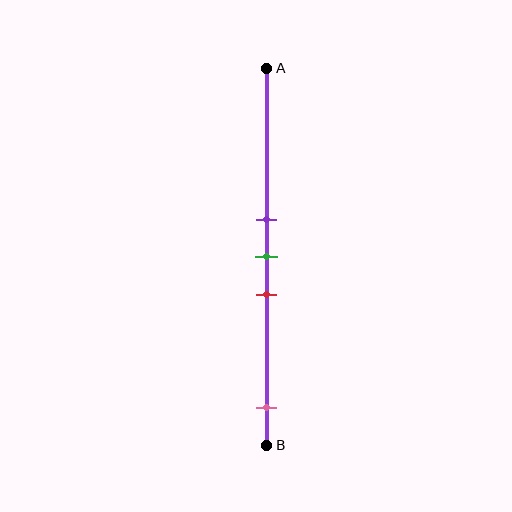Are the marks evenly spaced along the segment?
No, the marks are not evenly spaced.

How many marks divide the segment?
There are 4 marks dividing the segment.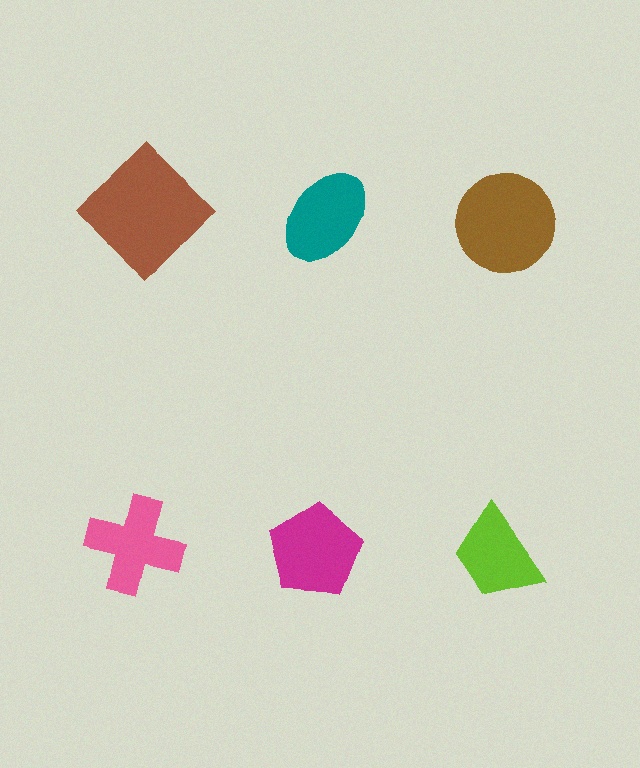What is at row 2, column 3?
A lime trapezoid.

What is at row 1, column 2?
A teal ellipse.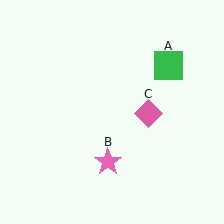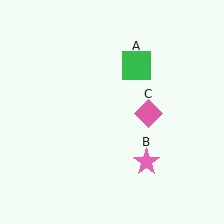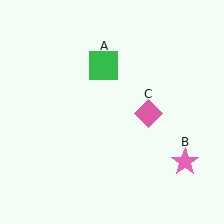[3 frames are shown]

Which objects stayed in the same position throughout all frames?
Pink diamond (object C) remained stationary.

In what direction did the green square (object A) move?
The green square (object A) moved left.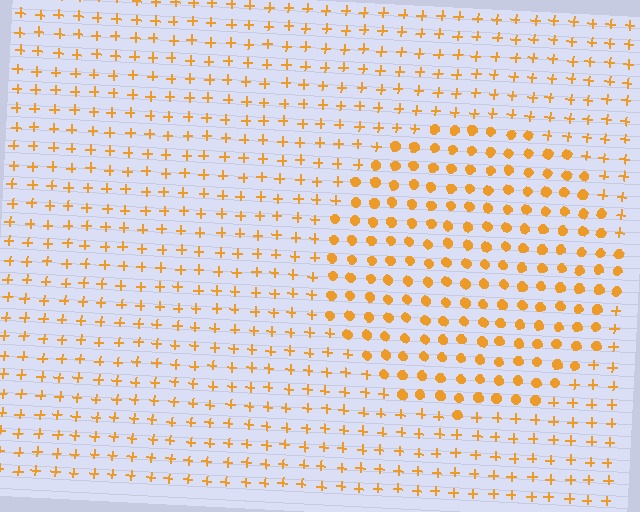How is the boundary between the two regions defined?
The boundary is defined by a change in element shape: circles inside vs. plus signs outside. All elements share the same color and spacing.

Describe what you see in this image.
The image is filled with small orange elements arranged in a uniform grid. A circle-shaped region contains circles, while the surrounding area contains plus signs. The boundary is defined purely by the change in element shape.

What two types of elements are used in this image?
The image uses circles inside the circle region and plus signs outside it.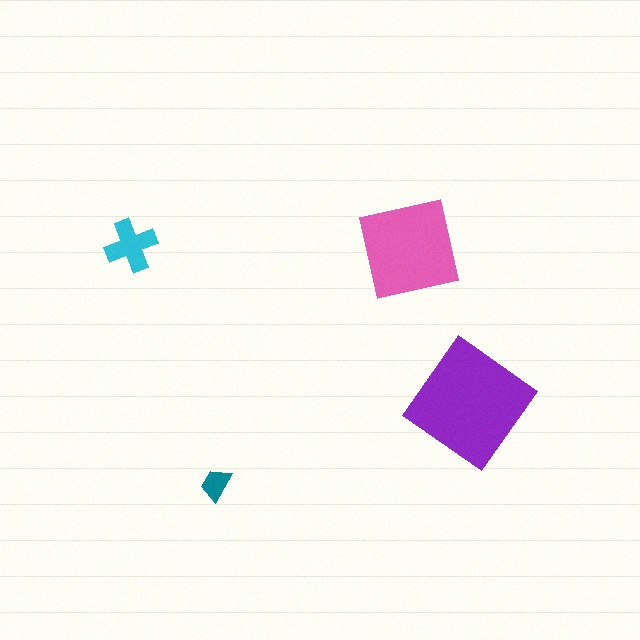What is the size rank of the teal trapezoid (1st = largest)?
4th.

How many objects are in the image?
There are 4 objects in the image.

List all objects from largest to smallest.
The purple diamond, the pink square, the cyan cross, the teal trapezoid.